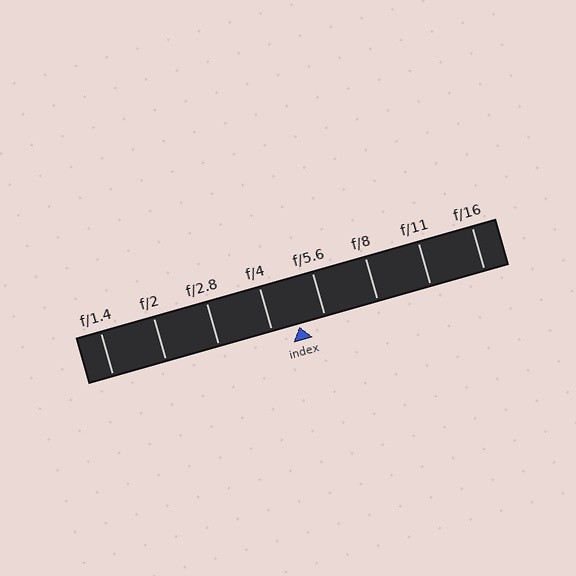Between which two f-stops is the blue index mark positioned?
The index mark is between f/4 and f/5.6.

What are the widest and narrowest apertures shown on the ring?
The widest aperture shown is f/1.4 and the narrowest is f/16.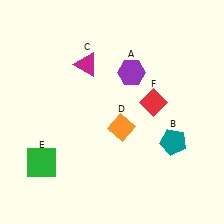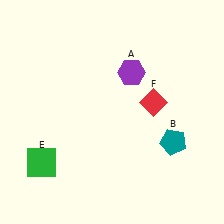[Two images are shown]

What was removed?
The magenta triangle (C), the orange diamond (D) were removed in Image 2.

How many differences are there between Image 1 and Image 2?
There are 2 differences between the two images.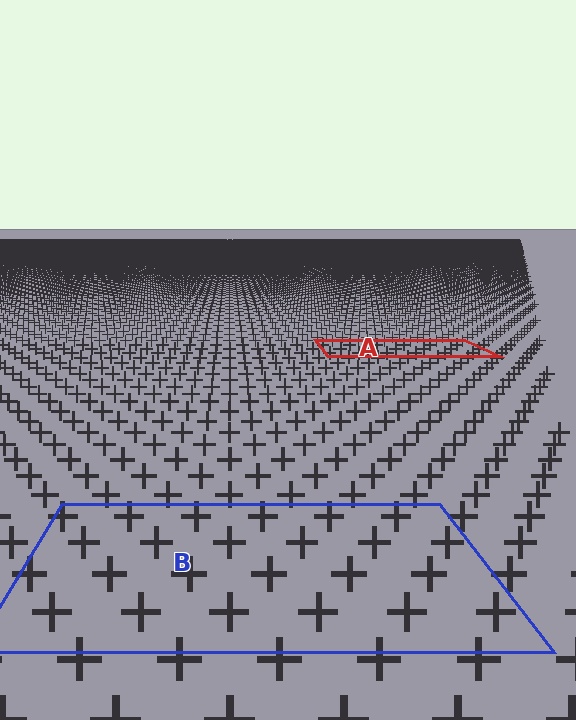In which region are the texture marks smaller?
The texture marks are smaller in region A, because it is farther away.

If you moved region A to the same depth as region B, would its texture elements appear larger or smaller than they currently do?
They would appear larger. At a closer depth, the same texture elements are projected at a bigger on-screen size.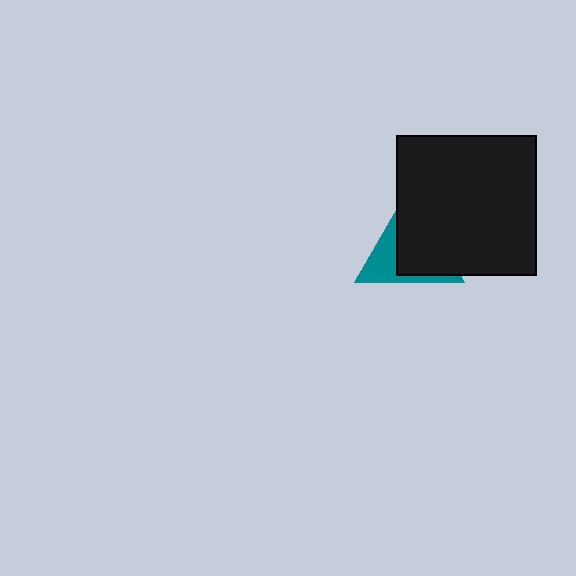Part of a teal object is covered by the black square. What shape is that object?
It is a triangle.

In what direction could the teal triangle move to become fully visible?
The teal triangle could move left. That would shift it out from behind the black square entirely.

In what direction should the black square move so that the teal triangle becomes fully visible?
The black square should move right. That is the shortest direction to clear the overlap and leave the teal triangle fully visible.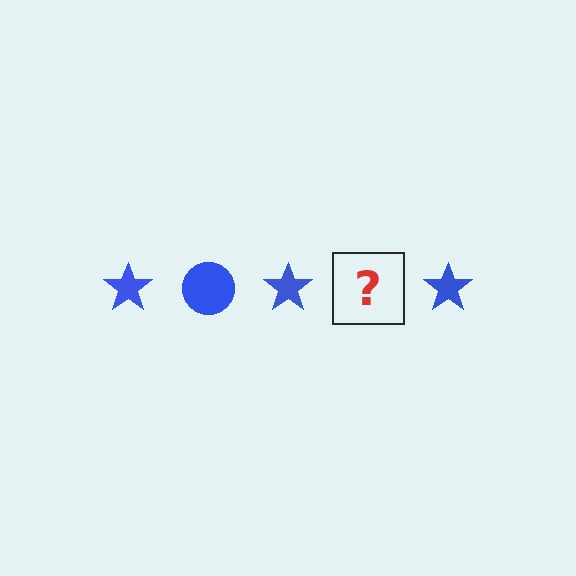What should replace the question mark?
The question mark should be replaced with a blue circle.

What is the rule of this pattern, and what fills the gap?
The rule is that the pattern cycles through star, circle shapes in blue. The gap should be filled with a blue circle.